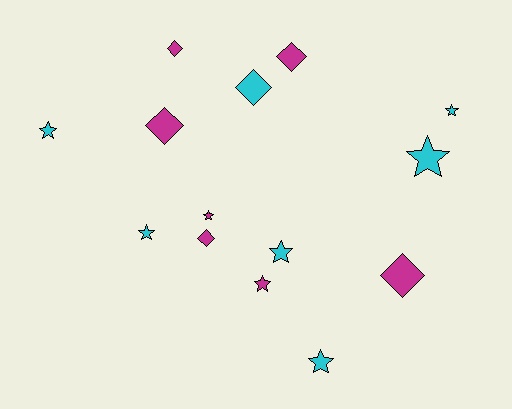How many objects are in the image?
There are 14 objects.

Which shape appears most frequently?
Star, with 8 objects.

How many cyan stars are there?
There are 6 cyan stars.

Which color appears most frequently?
Cyan, with 7 objects.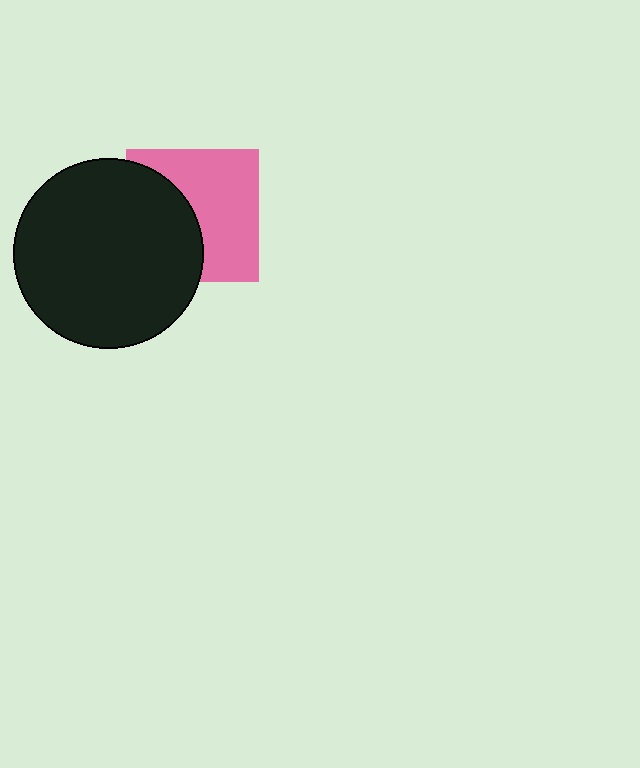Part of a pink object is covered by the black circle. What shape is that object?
It is a square.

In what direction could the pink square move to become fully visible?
The pink square could move right. That would shift it out from behind the black circle entirely.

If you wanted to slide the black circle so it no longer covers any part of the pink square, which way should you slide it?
Slide it left — that is the most direct way to separate the two shapes.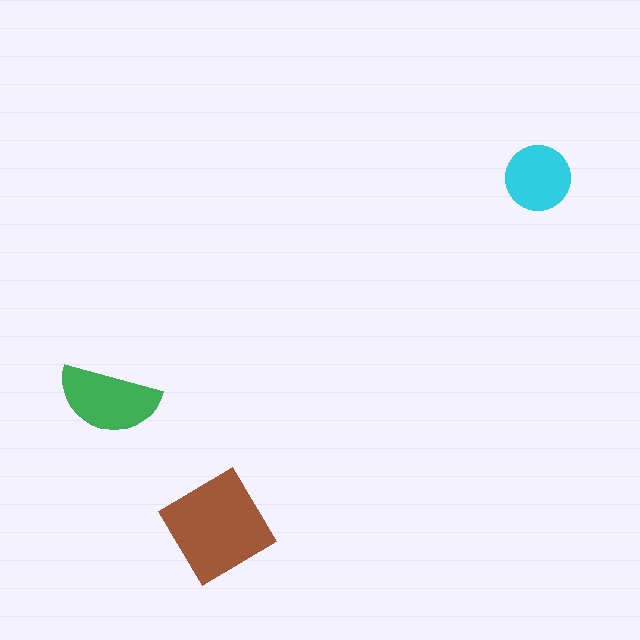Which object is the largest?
The brown diamond.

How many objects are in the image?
There are 3 objects in the image.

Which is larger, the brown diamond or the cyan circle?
The brown diamond.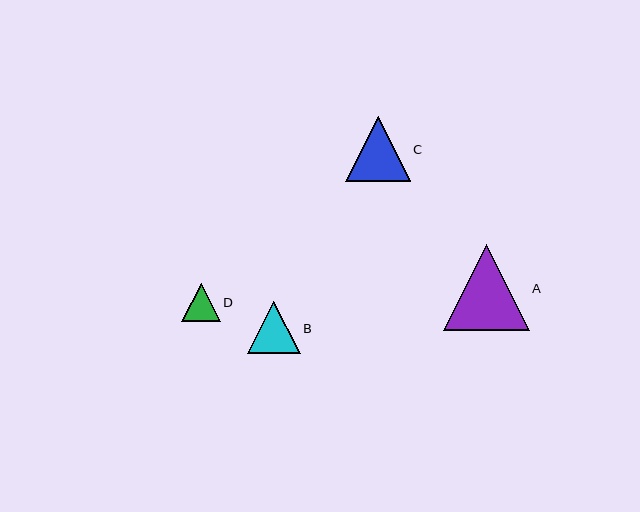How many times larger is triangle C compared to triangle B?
Triangle C is approximately 1.2 times the size of triangle B.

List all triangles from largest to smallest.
From largest to smallest: A, C, B, D.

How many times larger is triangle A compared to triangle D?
Triangle A is approximately 2.2 times the size of triangle D.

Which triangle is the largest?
Triangle A is the largest with a size of approximately 85 pixels.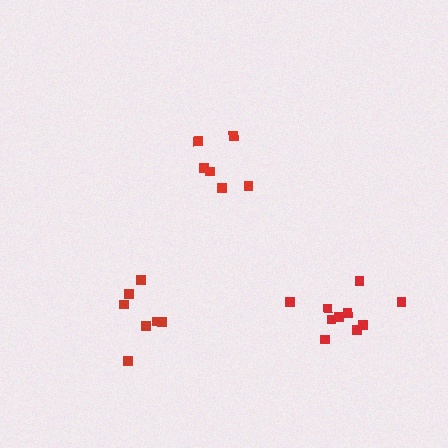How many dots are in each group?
Group 1: 6 dots, Group 2: 10 dots, Group 3: 7 dots (23 total).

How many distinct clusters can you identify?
There are 3 distinct clusters.